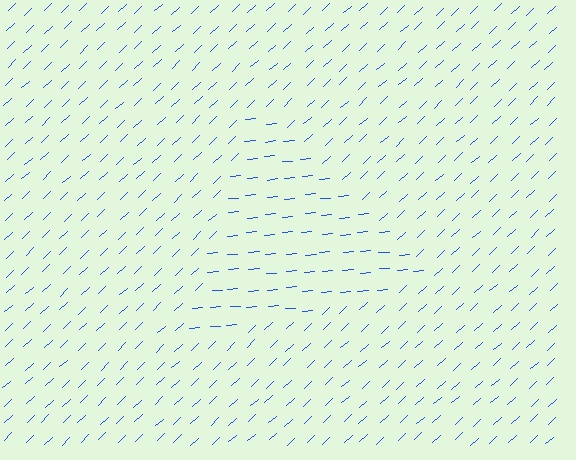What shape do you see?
I see a triangle.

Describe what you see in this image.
The image is filled with small blue line segments. A triangle region in the image has lines oriented differently from the surrounding lines, creating a visible texture boundary.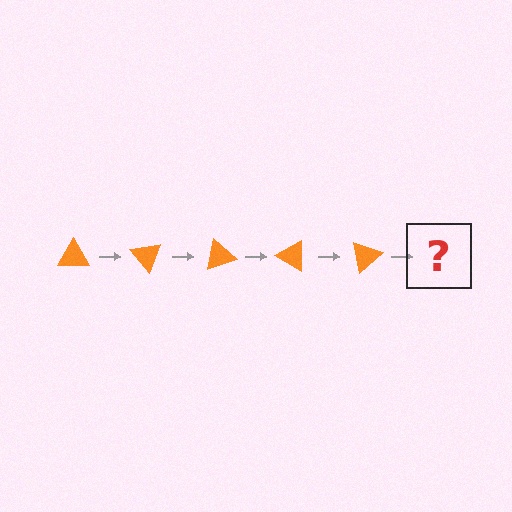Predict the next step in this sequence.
The next step is an orange triangle rotated 250 degrees.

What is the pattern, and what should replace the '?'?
The pattern is that the triangle rotates 50 degrees each step. The '?' should be an orange triangle rotated 250 degrees.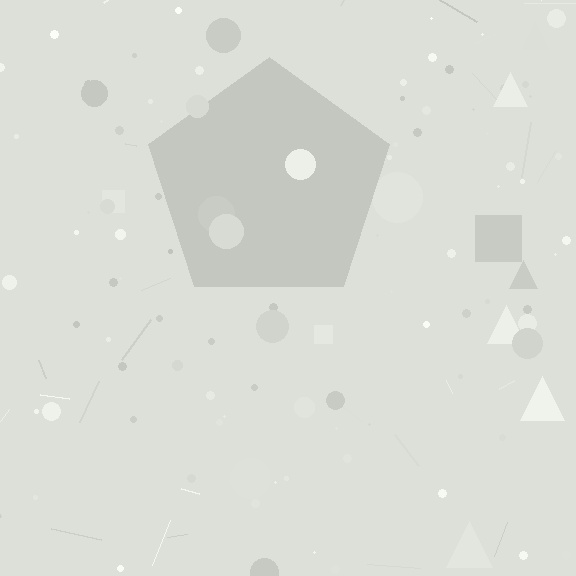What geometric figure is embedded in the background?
A pentagon is embedded in the background.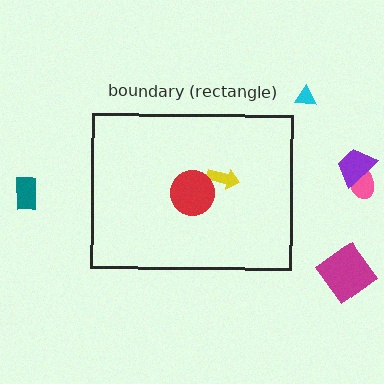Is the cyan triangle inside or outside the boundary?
Outside.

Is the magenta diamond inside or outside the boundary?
Outside.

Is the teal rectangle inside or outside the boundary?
Outside.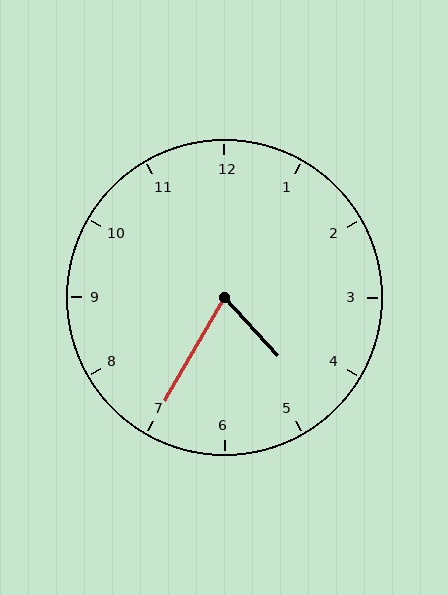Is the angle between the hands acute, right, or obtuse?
It is acute.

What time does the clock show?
4:35.